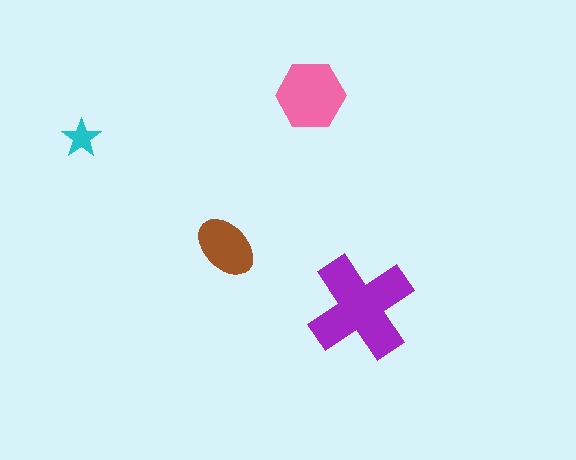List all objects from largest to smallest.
The purple cross, the pink hexagon, the brown ellipse, the cyan star.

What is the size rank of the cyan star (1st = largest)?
4th.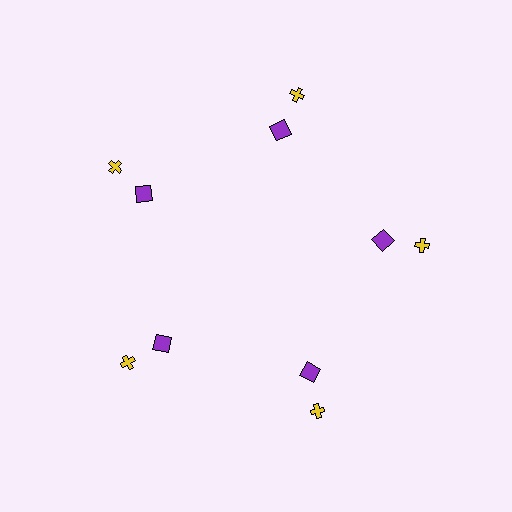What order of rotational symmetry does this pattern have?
This pattern has 5-fold rotational symmetry.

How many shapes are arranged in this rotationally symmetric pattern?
There are 10 shapes, arranged in 5 groups of 2.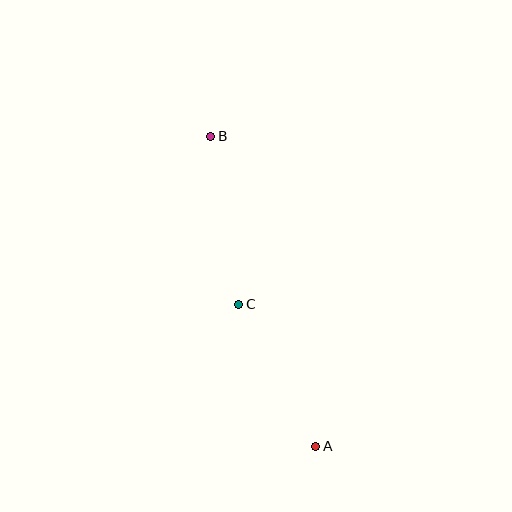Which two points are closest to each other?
Points A and C are closest to each other.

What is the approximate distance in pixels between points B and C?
The distance between B and C is approximately 170 pixels.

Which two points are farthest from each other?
Points A and B are farthest from each other.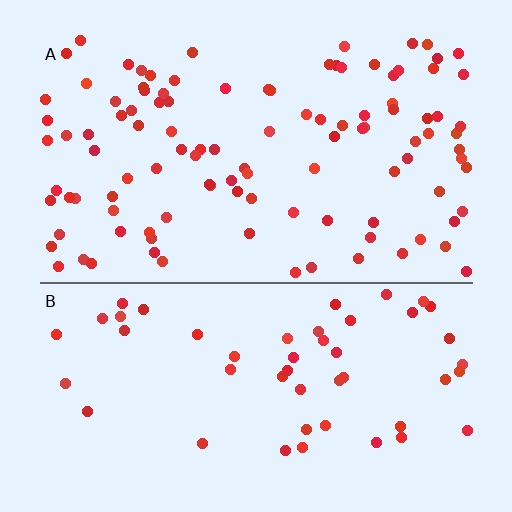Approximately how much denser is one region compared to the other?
Approximately 2.1× — region A over region B.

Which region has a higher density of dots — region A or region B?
A (the top).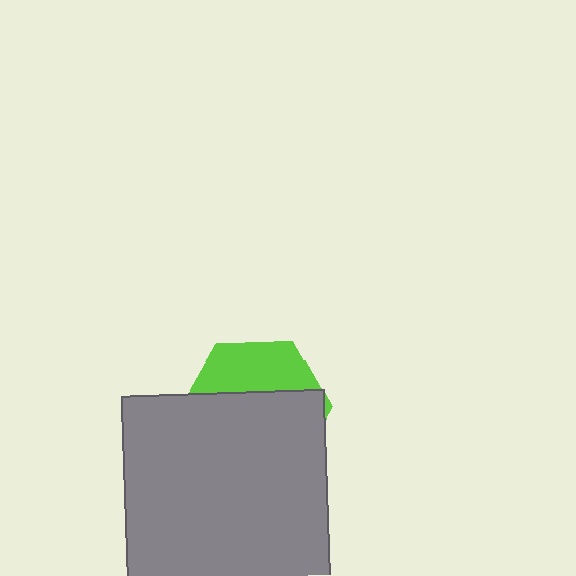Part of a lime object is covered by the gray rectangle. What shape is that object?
It is a hexagon.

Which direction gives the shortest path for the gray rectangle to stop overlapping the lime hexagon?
Moving down gives the shortest separation.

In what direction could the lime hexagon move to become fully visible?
The lime hexagon could move up. That would shift it out from behind the gray rectangle entirely.